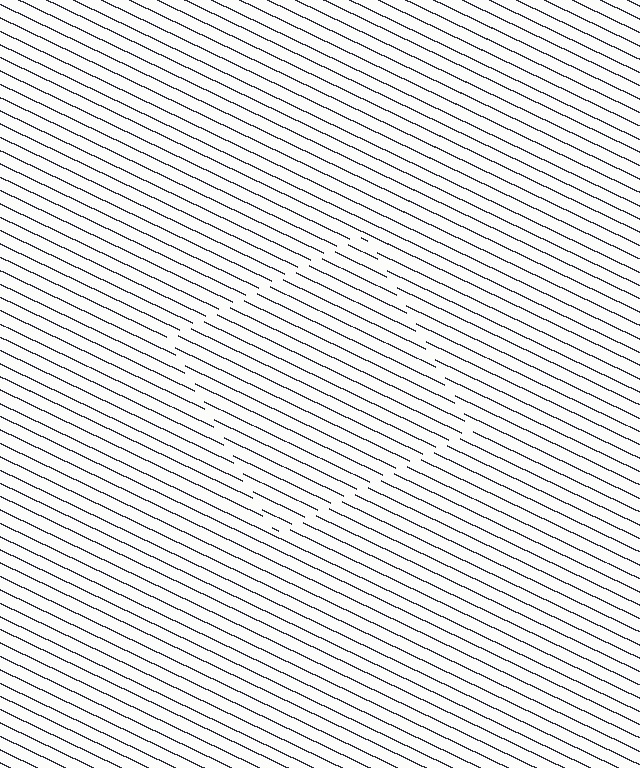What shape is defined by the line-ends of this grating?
An illusory square. The interior of the shape contains the same grating, shifted by half a period — the contour is defined by the phase discontinuity where line-ends from the inner and outer gratings abut.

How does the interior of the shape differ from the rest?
The interior of the shape contains the same grating, shifted by half a period — the contour is defined by the phase discontinuity where line-ends from the inner and outer gratings abut.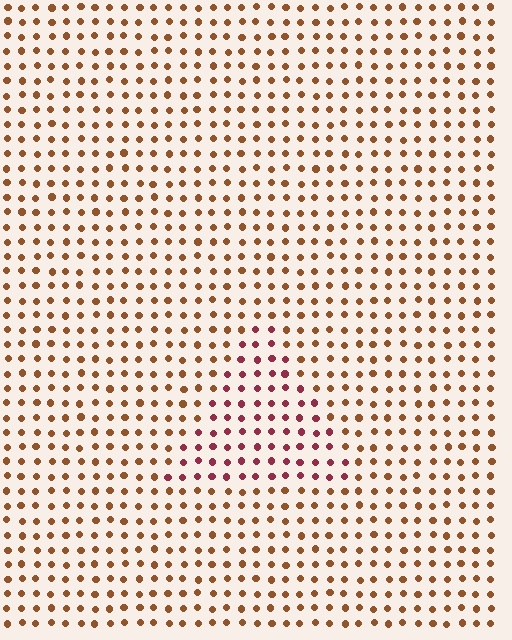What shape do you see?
I see a triangle.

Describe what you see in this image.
The image is filled with small brown elements in a uniform arrangement. A triangle-shaped region is visible where the elements are tinted to a slightly different hue, forming a subtle color boundary.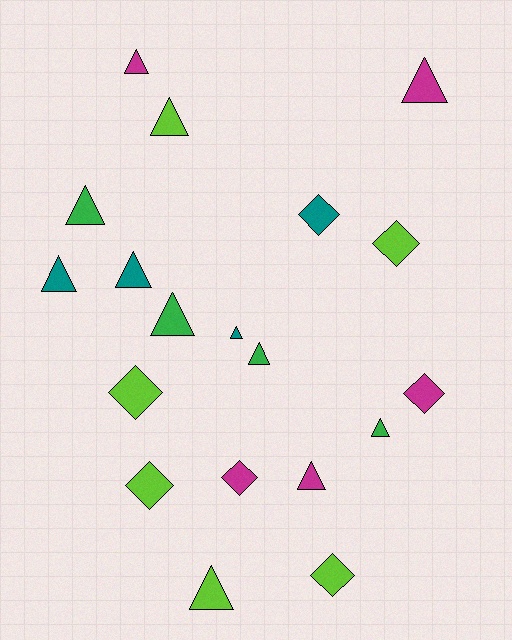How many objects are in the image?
There are 19 objects.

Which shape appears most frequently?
Triangle, with 12 objects.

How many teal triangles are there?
There are 3 teal triangles.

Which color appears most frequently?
Lime, with 6 objects.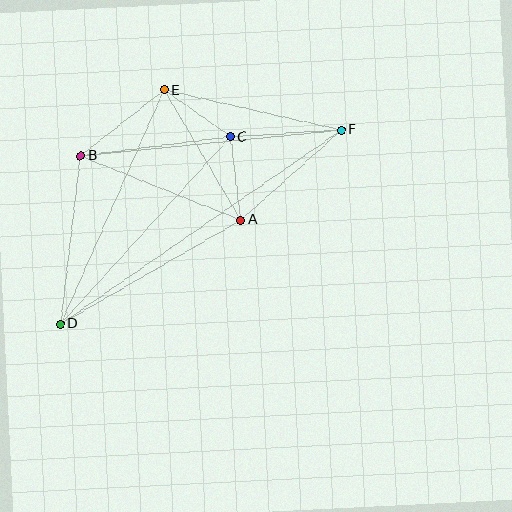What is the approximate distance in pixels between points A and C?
The distance between A and C is approximately 84 pixels.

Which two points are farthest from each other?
Points D and F are farthest from each other.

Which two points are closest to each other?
Points C and E are closest to each other.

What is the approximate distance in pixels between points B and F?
The distance between B and F is approximately 262 pixels.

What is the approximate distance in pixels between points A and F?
The distance between A and F is approximately 135 pixels.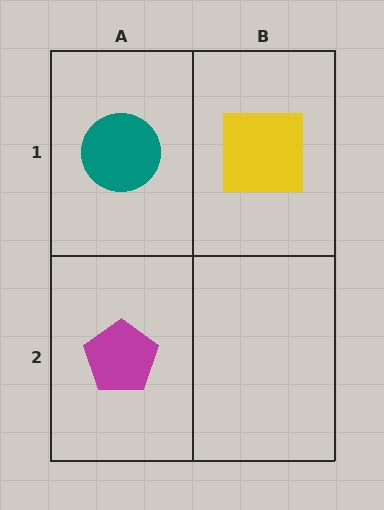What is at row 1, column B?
A yellow square.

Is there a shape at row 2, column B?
No, that cell is empty.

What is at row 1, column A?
A teal circle.